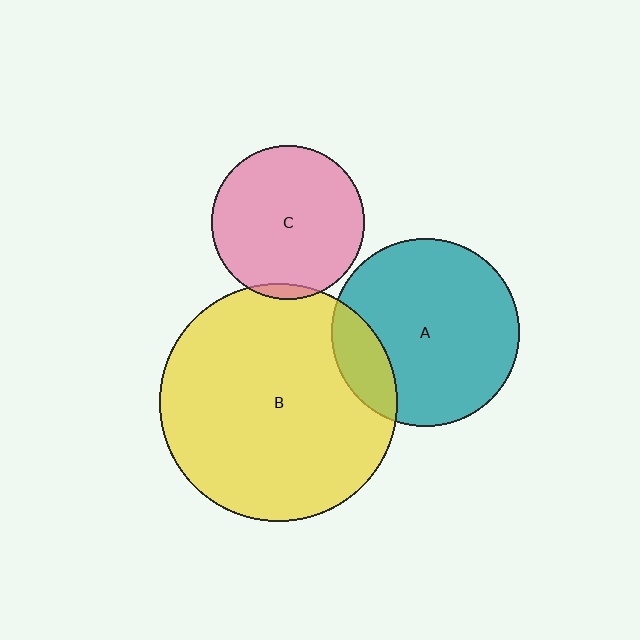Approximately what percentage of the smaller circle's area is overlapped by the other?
Approximately 15%.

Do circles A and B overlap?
Yes.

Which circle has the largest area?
Circle B (yellow).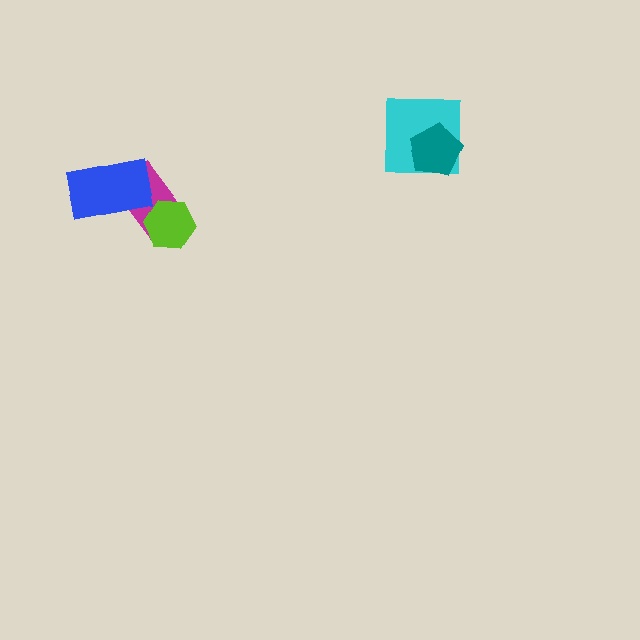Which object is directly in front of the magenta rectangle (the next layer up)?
The lime hexagon is directly in front of the magenta rectangle.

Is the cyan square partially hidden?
Yes, it is partially covered by another shape.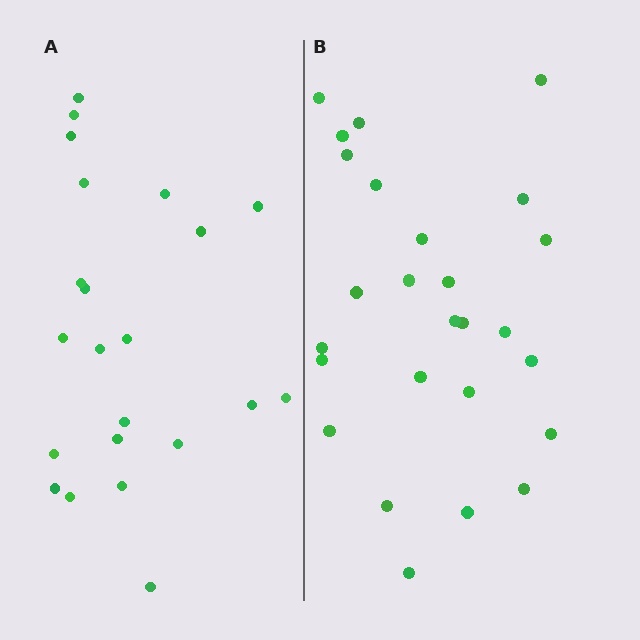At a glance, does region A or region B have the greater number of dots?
Region B (the right region) has more dots.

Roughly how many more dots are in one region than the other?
Region B has about 4 more dots than region A.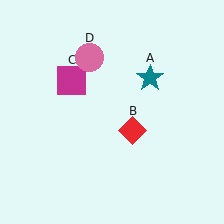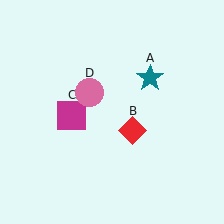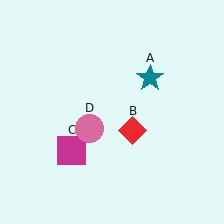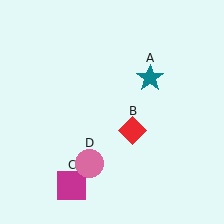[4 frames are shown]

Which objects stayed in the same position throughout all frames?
Teal star (object A) and red diamond (object B) remained stationary.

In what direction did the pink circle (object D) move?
The pink circle (object D) moved down.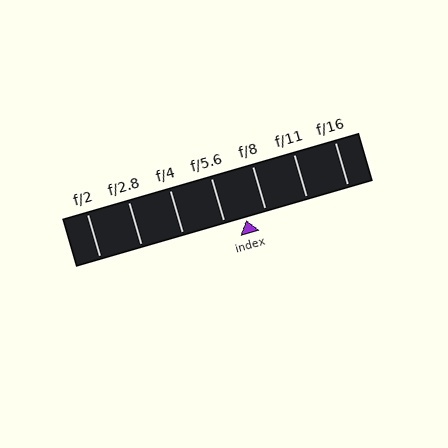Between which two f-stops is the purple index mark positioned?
The index mark is between f/5.6 and f/8.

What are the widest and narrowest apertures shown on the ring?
The widest aperture shown is f/2 and the narrowest is f/16.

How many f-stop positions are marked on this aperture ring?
There are 7 f-stop positions marked.